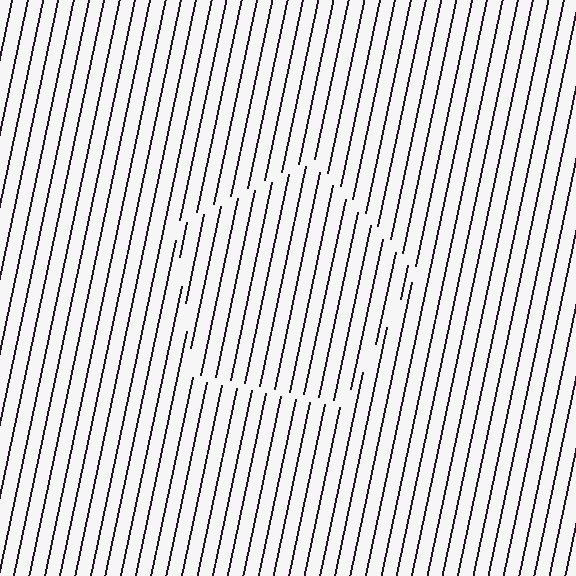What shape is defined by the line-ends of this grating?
An illusory pentagon. The interior of the shape contains the same grating, shifted by half a period — the contour is defined by the phase discontinuity where line-ends from the inner and outer gratings abut.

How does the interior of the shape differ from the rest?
The interior of the shape contains the same grating, shifted by half a period — the contour is defined by the phase discontinuity where line-ends from the inner and outer gratings abut.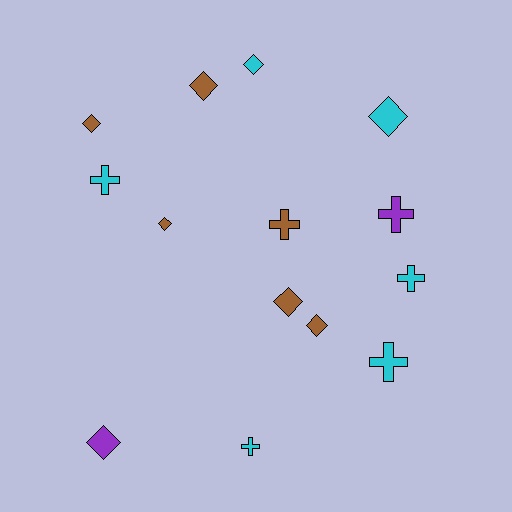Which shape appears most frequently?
Diamond, with 8 objects.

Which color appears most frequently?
Brown, with 6 objects.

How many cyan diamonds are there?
There are 2 cyan diamonds.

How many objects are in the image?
There are 14 objects.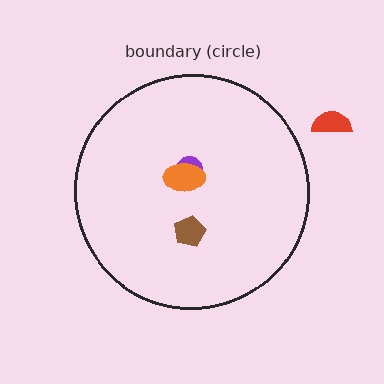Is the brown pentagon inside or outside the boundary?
Inside.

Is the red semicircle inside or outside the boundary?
Outside.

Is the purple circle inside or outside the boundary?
Inside.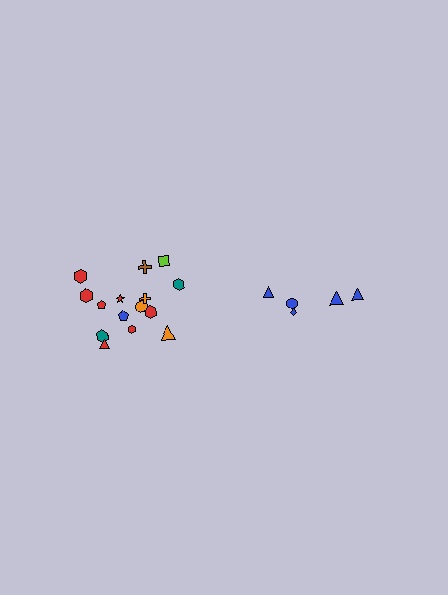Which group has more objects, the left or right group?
The left group.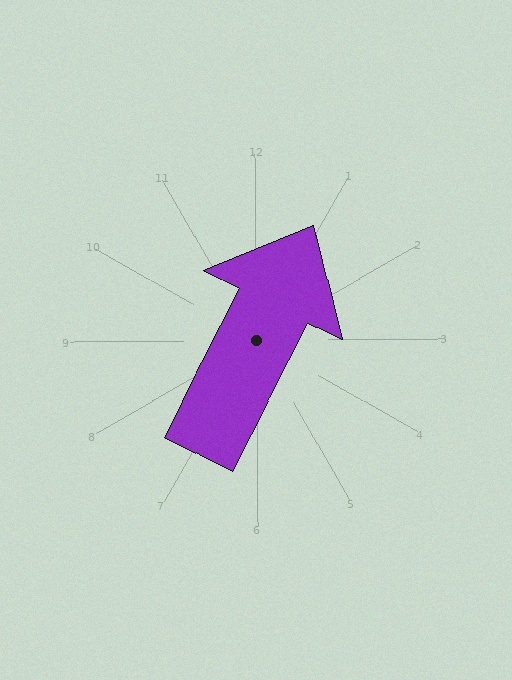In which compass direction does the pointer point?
Northeast.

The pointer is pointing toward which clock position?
Roughly 1 o'clock.